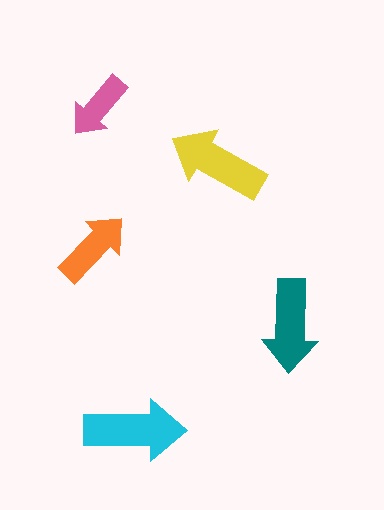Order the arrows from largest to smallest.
the cyan one, the yellow one, the teal one, the orange one, the pink one.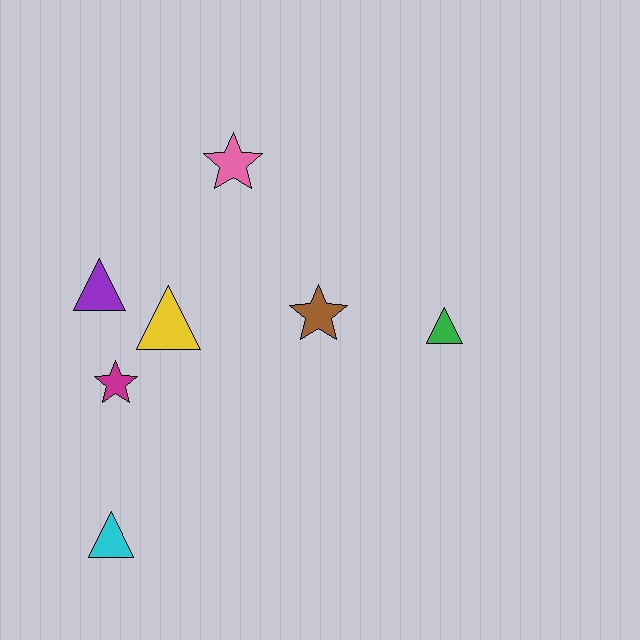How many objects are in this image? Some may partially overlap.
There are 7 objects.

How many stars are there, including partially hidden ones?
There are 3 stars.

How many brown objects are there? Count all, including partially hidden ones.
There is 1 brown object.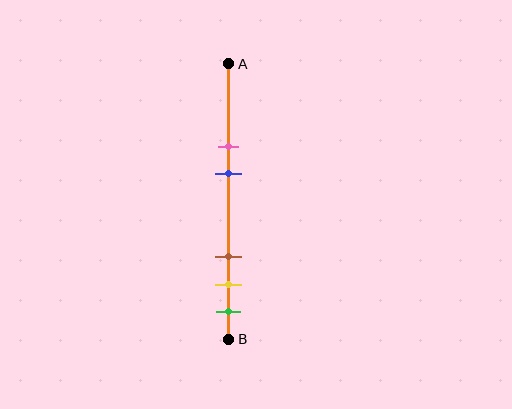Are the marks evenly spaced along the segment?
No, the marks are not evenly spaced.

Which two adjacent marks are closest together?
The yellow and green marks are the closest adjacent pair.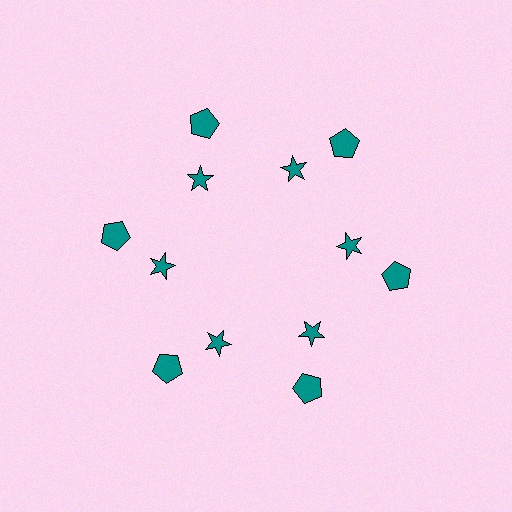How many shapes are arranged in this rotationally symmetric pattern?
There are 12 shapes, arranged in 6 groups of 2.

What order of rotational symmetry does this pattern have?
This pattern has 6-fold rotational symmetry.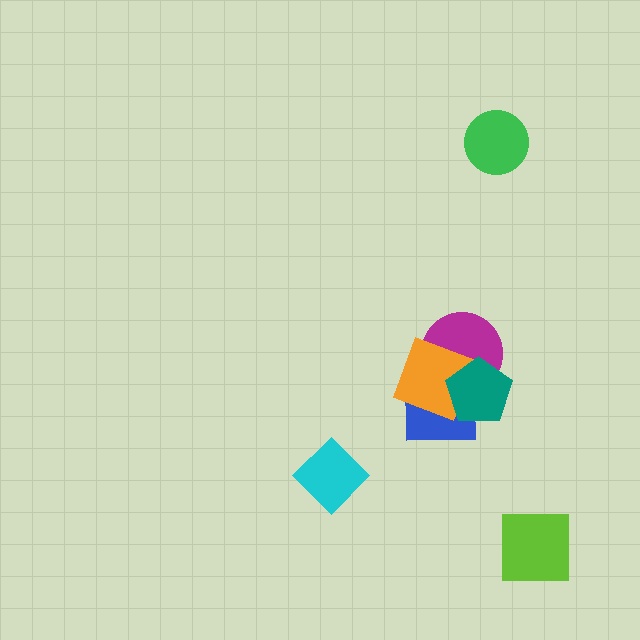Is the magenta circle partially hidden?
Yes, it is partially covered by another shape.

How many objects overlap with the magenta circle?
3 objects overlap with the magenta circle.